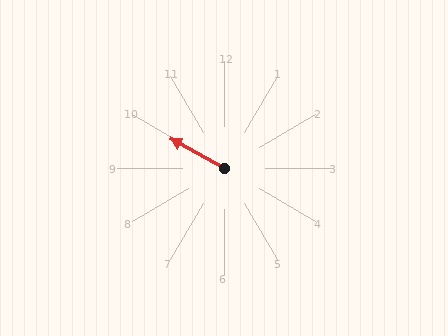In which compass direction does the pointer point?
Northwest.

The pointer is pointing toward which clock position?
Roughly 10 o'clock.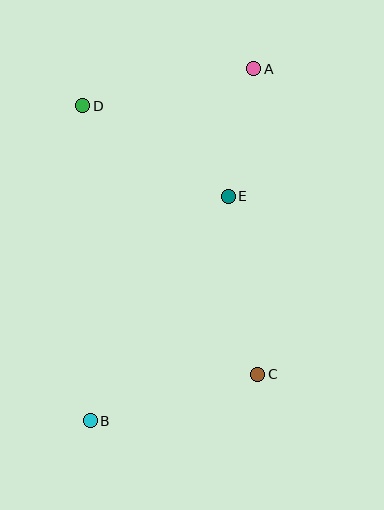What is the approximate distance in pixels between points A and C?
The distance between A and C is approximately 305 pixels.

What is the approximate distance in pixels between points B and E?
The distance between B and E is approximately 263 pixels.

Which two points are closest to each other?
Points A and E are closest to each other.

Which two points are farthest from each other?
Points A and B are farthest from each other.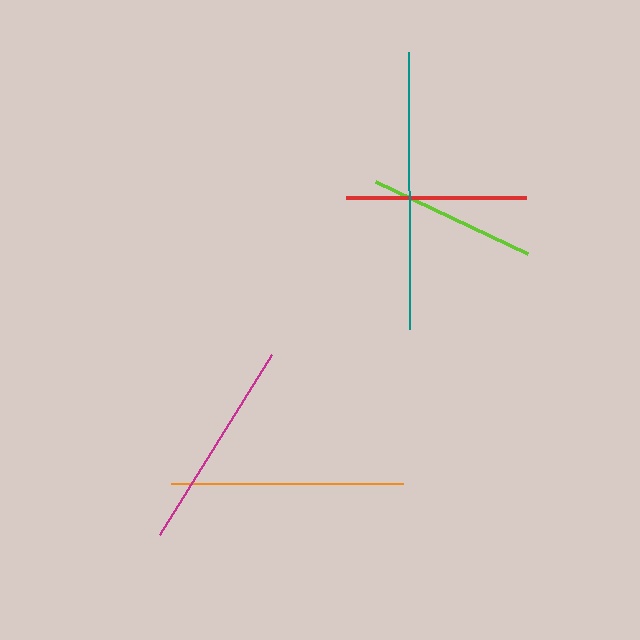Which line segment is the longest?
The teal line is the longest at approximately 276 pixels.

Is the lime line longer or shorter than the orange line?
The orange line is longer than the lime line.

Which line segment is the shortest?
The lime line is the shortest at approximately 169 pixels.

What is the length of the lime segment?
The lime segment is approximately 169 pixels long.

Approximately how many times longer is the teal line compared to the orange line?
The teal line is approximately 1.2 times the length of the orange line.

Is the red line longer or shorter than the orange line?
The orange line is longer than the red line.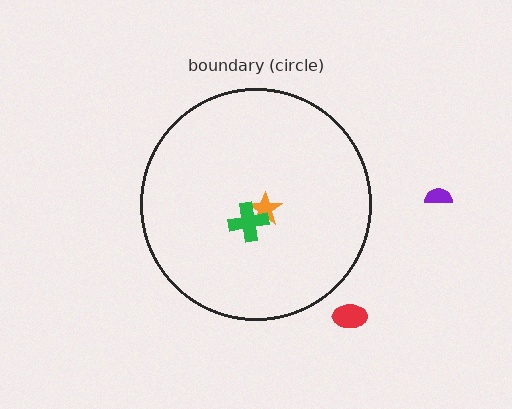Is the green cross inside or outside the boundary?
Inside.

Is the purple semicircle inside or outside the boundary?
Outside.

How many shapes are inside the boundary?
2 inside, 2 outside.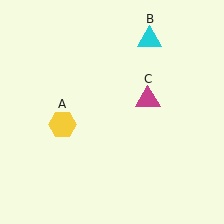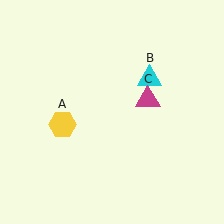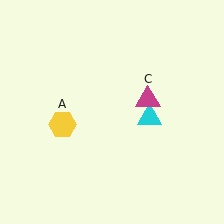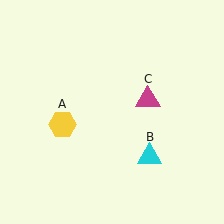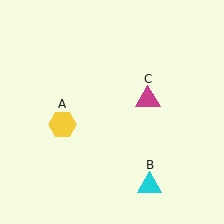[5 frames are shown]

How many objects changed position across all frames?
1 object changed position: cyan triangle (object B).